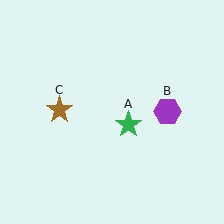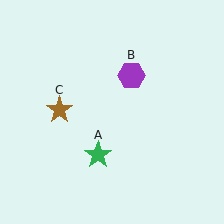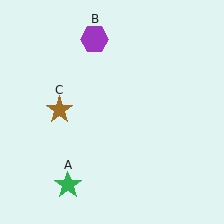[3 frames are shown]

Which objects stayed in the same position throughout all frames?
Brown star (object C) remained stationary.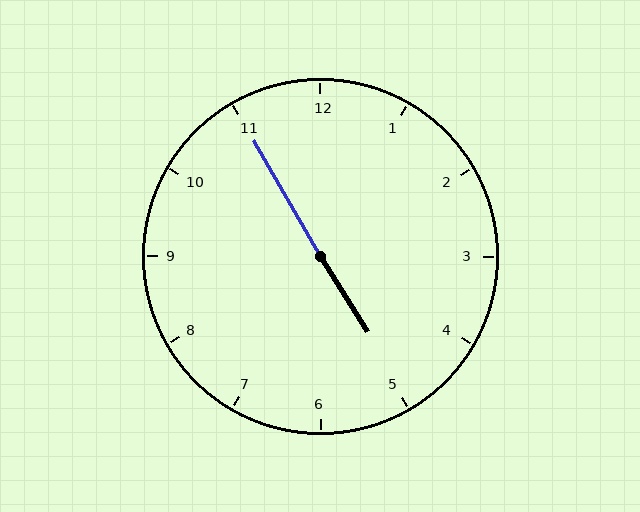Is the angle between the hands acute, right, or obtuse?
It is obtuse.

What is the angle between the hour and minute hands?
Approximately 178 degrees.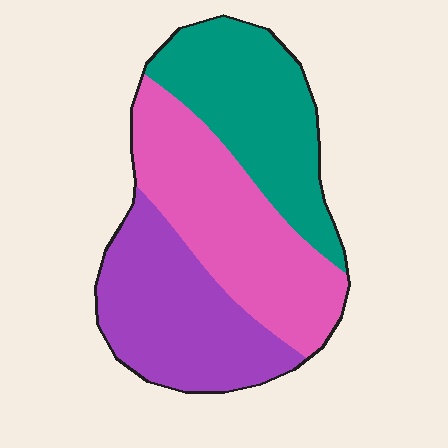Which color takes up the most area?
Pink, at roughly 35%.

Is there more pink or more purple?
Pink.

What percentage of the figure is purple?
Purple takes up between a quarter and a half of the figure.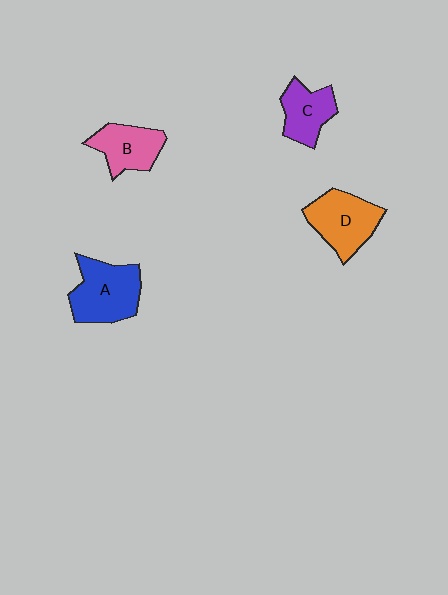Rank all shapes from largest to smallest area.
From largest to smallest: A (blue), D (orange), B (pink), C (purple).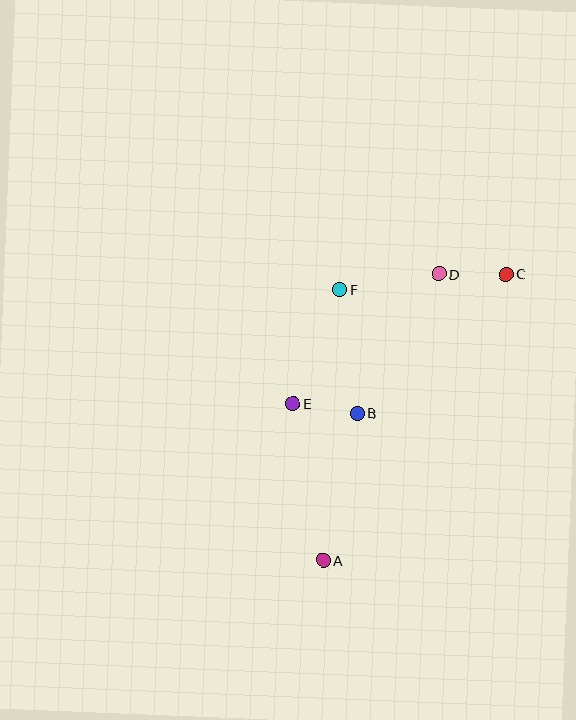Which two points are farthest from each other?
Points A and C are farthest from each other.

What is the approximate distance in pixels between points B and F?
The distance between B and F is approximately 125 pixels.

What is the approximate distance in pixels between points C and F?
The distance between C and F is approximately 167 pixels.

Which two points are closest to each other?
Points B and E are closest to each other.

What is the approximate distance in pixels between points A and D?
The distance between A and D is approximately 309 pixels.